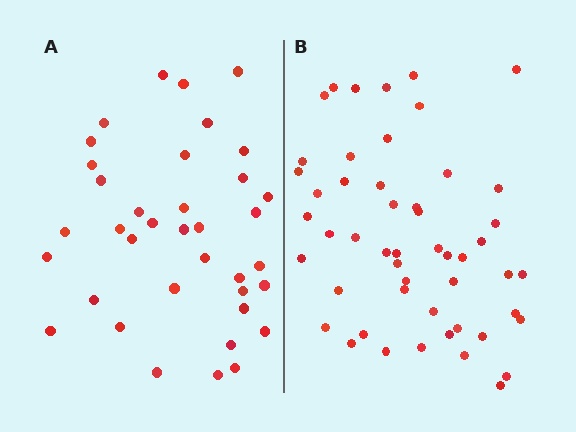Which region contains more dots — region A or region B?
Region B (the right region) has more dots.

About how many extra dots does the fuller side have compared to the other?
Region B has approximately 15 more dots than region A.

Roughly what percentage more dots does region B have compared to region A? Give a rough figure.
About 40% more.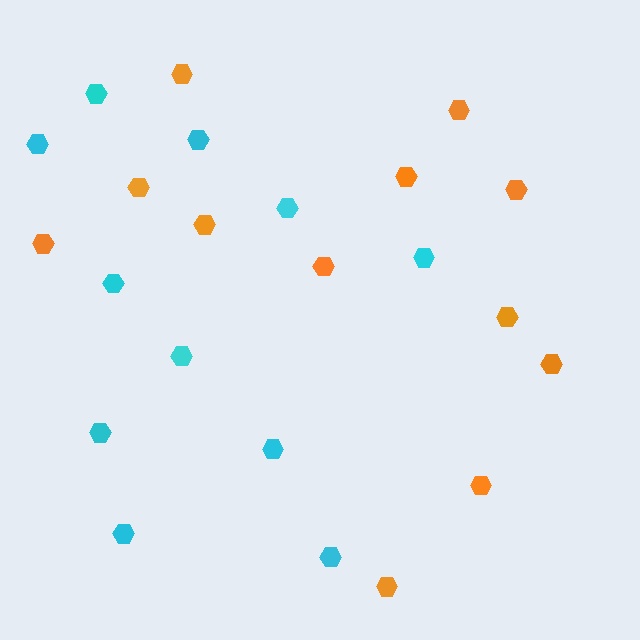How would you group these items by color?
There are 2 groups: one group of orange hexagons (12) and one group of cyan hexagons (11).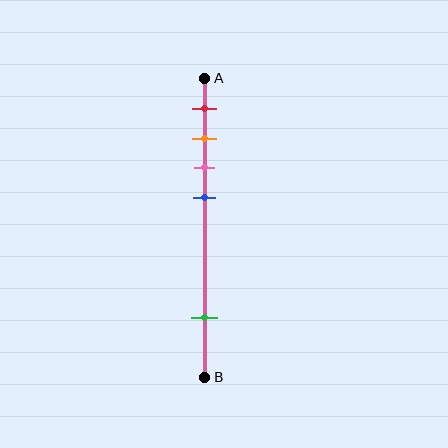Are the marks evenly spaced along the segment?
No, the marks are not evenly spaced.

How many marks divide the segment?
There are 5 marks dividing the segment.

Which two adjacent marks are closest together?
The orange and pink marks are the closest adjacent pair.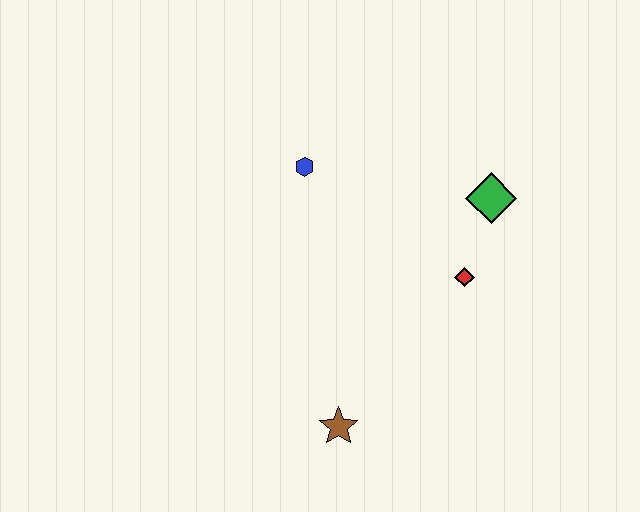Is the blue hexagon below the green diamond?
No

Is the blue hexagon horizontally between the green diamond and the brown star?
No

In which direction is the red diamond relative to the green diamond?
The red diamond is below the green diamond.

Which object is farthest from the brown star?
The green diamond is farthest from the brown star.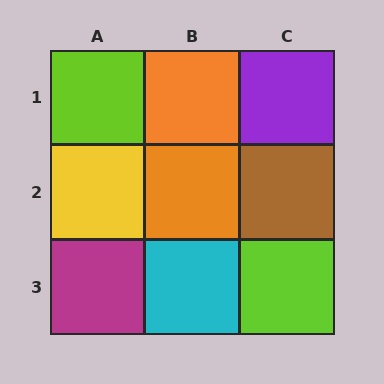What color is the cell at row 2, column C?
Brown.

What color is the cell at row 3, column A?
Magenta.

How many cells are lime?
2 cells are lime.